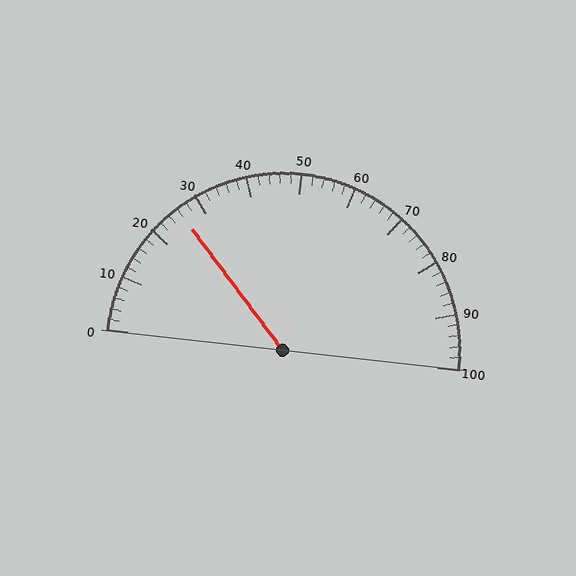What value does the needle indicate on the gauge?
The needle indicates approximately 26.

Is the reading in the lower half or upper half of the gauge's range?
The reading is in the lower half of the range (0 to 100).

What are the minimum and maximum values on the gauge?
The gauge ranges from 0 to 100.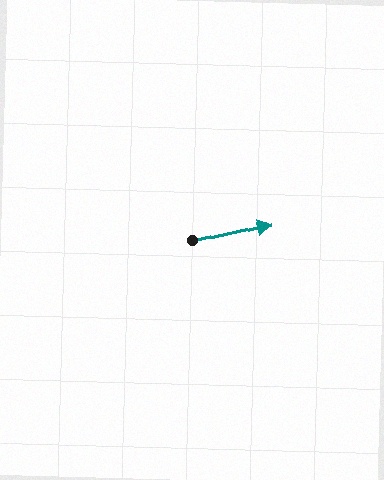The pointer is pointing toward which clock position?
Roughly 3 o'clock.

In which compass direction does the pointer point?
East.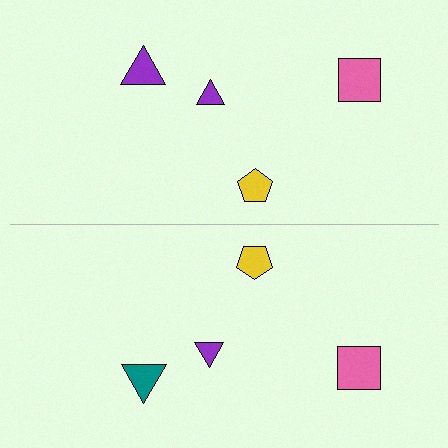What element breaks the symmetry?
The teal triangle on the bottom side breaks the symmetry — its mirror counterpart is purple.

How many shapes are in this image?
There are 8 shapes in this image.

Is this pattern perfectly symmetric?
No, the pattern is not perfectly symmetric. The teal triangle on the bottom side breaks the symmetry — its mirror counterpart is purple.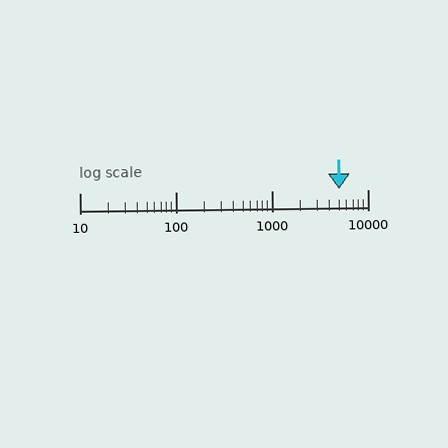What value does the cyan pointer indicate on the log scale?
The pointer indicates approximately 5000.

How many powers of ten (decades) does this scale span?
The scale spans 3 decades, from 10 to 10000.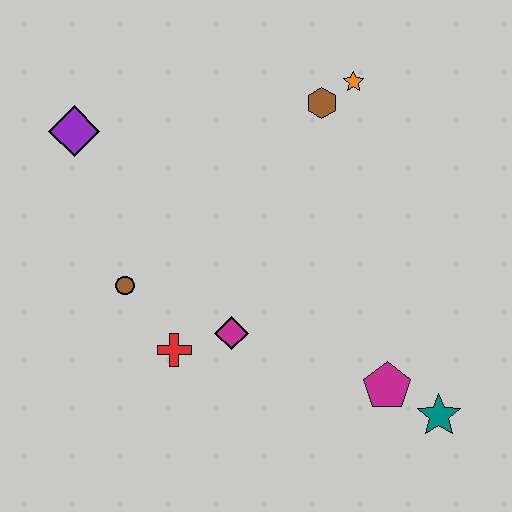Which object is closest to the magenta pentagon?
The teal star is closest to the magenta pentagon.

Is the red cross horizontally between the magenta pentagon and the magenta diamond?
No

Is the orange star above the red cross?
Yes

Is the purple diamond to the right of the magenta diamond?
No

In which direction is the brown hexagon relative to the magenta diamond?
The brown hexagon is above the magenta diamond.